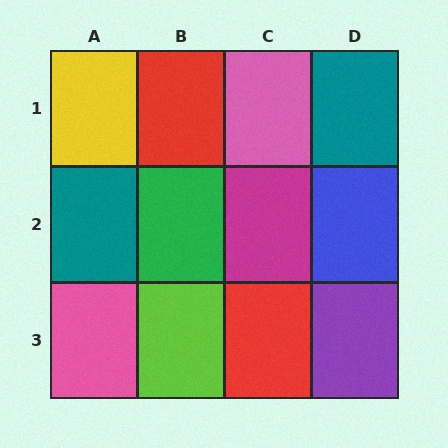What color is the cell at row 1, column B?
Red.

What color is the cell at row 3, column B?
Lime.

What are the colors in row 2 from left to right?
Teal, green, magenta, blue.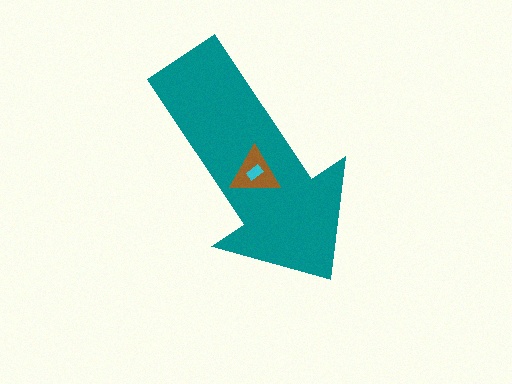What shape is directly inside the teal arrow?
The brown triangle.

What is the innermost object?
The cyan rectangle.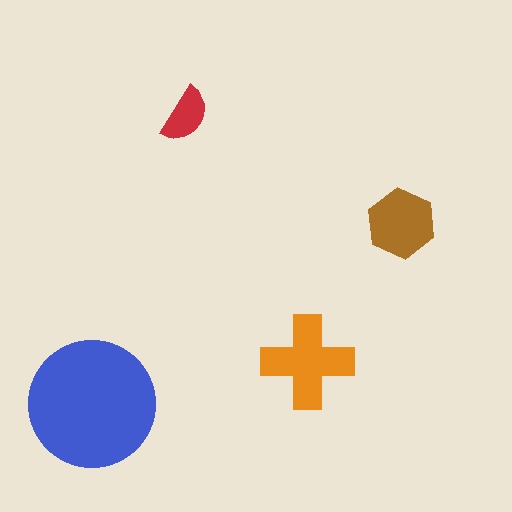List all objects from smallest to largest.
The red semicircle, the brown hexagon, the orange cross, the blue circle.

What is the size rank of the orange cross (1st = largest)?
2nd.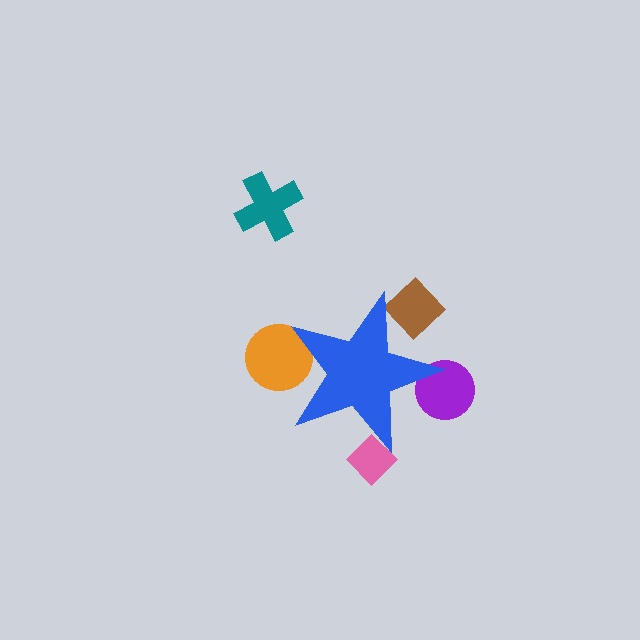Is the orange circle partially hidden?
Yes, the orange circle is partially hidden behind the blue star.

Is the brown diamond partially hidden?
Yes, the brown diamond is partially hidden behind the blue star.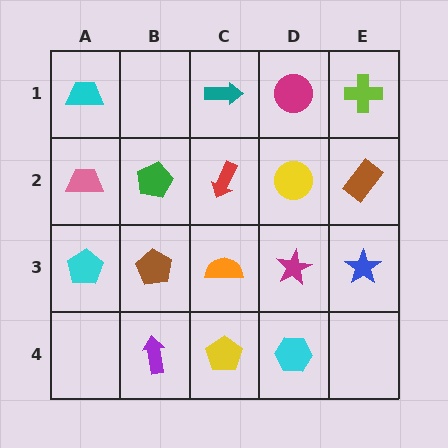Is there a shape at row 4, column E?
No, that cell is empty.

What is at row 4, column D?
A cyan hexagon.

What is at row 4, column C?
A yellow pentagon.